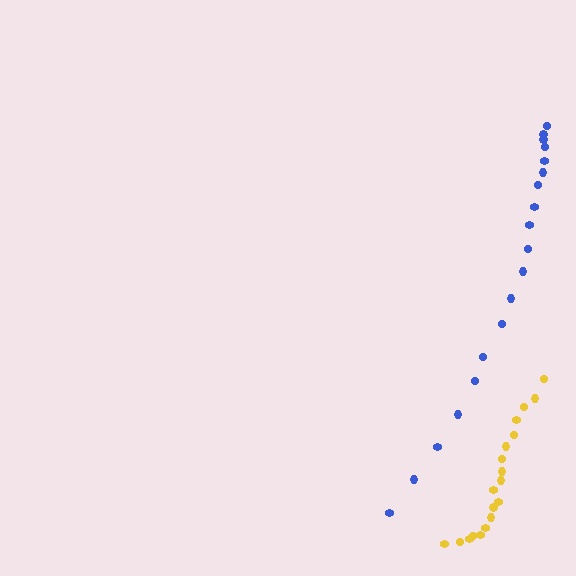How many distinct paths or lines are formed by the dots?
There are 2 distinct paths.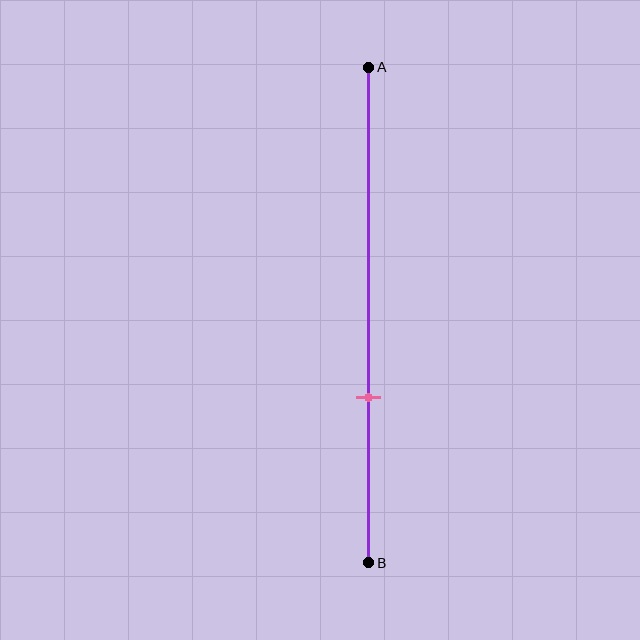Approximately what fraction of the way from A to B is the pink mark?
The pink mark is approximately 65% of the way from A to B.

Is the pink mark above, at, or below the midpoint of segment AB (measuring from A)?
The pink mark is below the midpoint of segment AB.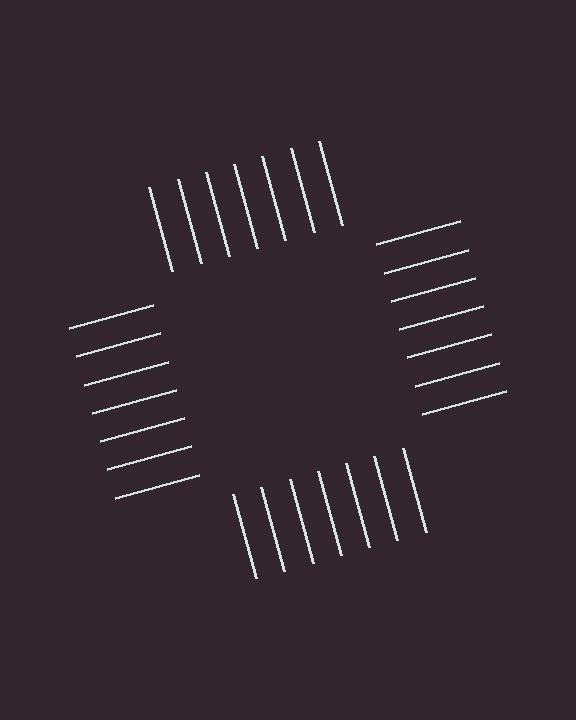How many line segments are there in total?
28 — 7 along each of the 4 edges.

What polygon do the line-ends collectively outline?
An illusory square — the line segments terminate on its edges but no continuous stroke is drawn.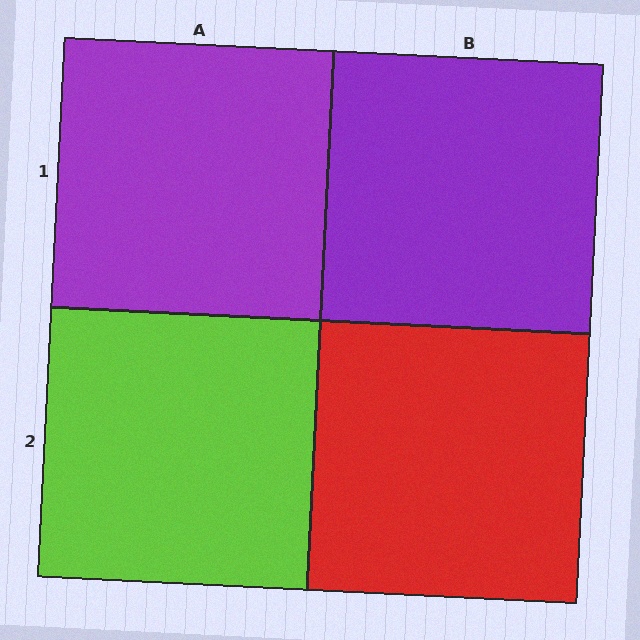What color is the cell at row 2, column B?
Red.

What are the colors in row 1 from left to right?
Purple, purple.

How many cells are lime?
1 cell is lime.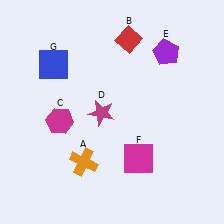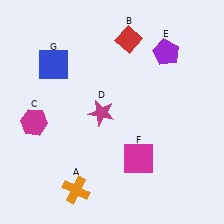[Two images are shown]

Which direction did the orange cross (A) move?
The orange cross (A) moved down.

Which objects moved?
The objects that moved are: the orange cross (A), the magenta hexagon (C).